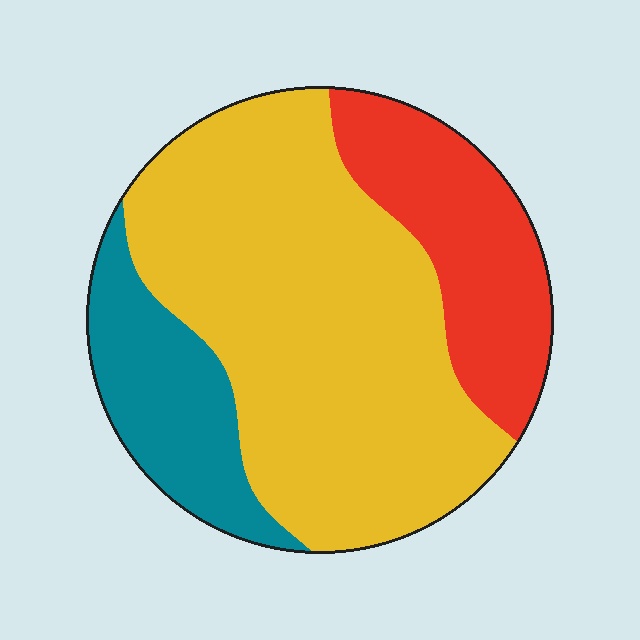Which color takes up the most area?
Yellow, at roughly 60%.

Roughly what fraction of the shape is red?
Red covers around 20% of the shape.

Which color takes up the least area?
Teal, at roughly 15%.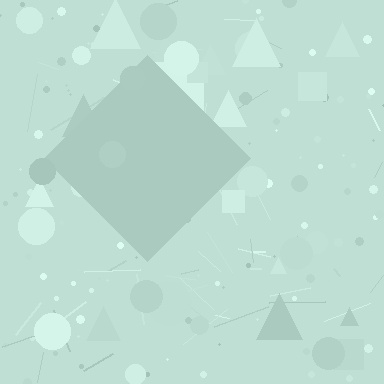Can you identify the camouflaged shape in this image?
The camouflaged shape is a diamond.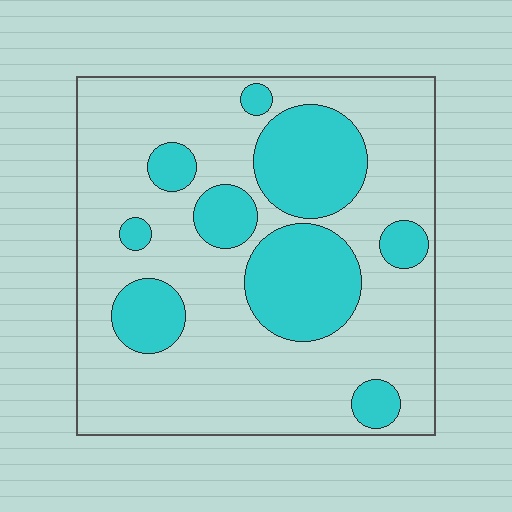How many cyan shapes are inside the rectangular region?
9.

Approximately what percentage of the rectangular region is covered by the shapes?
Approximately 30%.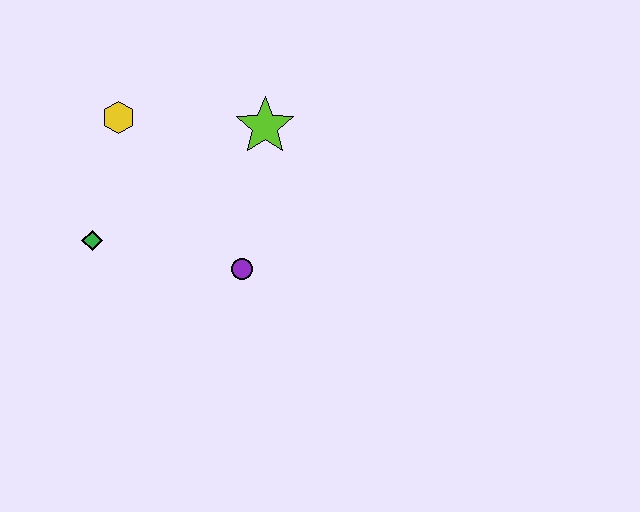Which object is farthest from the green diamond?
The lime star is farthest from the green diamond.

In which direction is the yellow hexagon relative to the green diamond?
The yellow hexagon is above the green diamond.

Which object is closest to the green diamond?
The yellow hexagon is closest to the green diamond.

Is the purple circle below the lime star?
Yes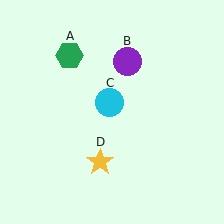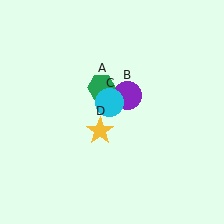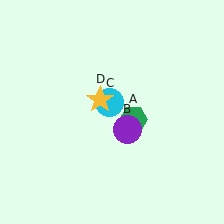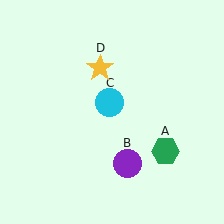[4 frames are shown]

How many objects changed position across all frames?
3 objects changed position: green hexagon (object A), purple circle (object B), yellow star (object D).